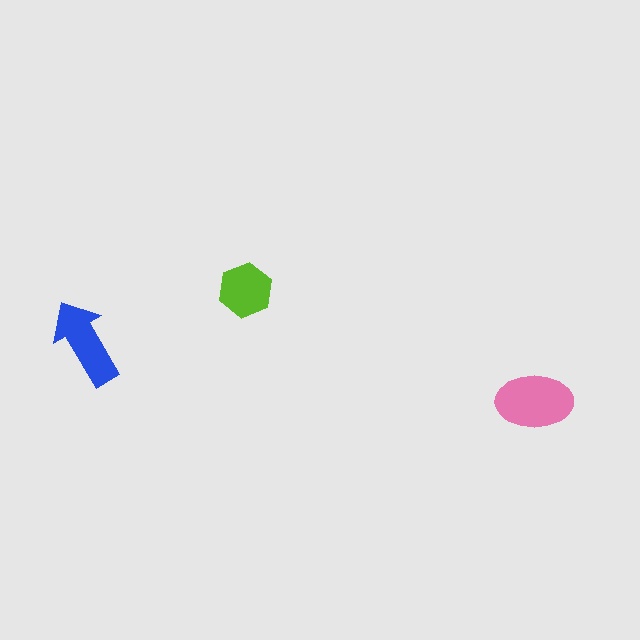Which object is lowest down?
The pink ellipse is bottommost.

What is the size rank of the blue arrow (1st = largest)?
2nd.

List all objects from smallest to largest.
The lime hexagon, the blue arrow, the pink ellipse.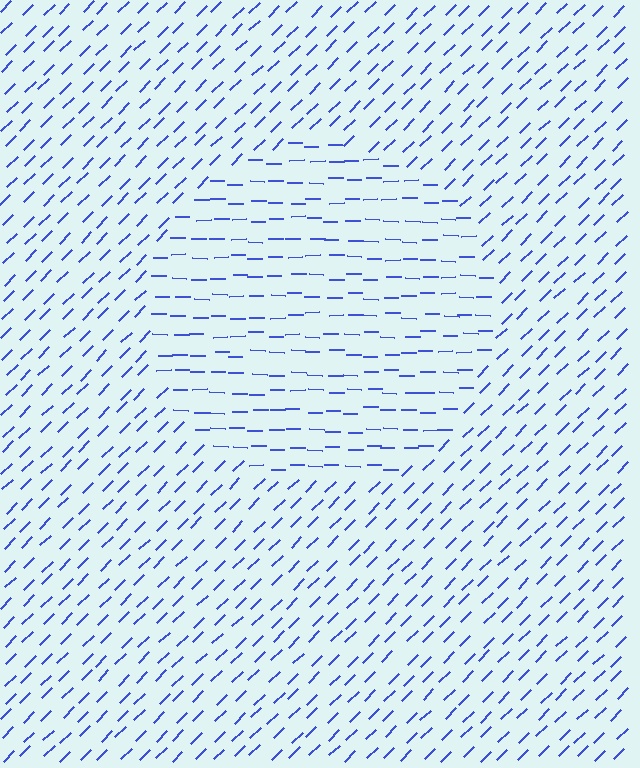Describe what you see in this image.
The image is filled with small blue line segments. A circle region in the image has lines oriented differently from the surrounding lines, creating a visible texture boundary.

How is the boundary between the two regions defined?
The boundary is defined purely by a change in line orientation (approximately 45 degrees difference). All lines are the same color and thickness.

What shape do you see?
I see a circle.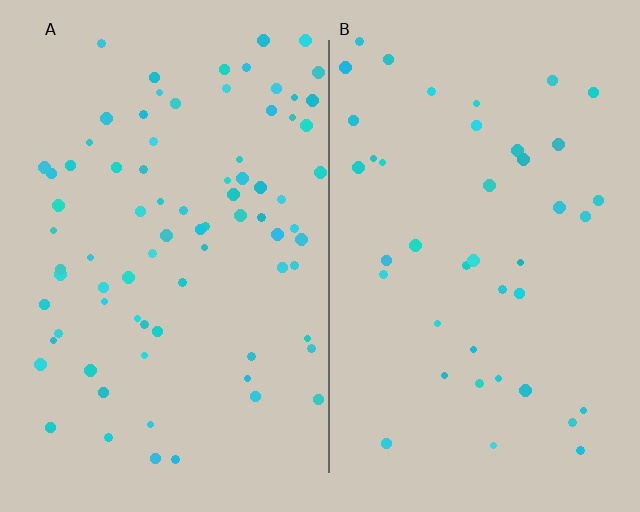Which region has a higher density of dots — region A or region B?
A (the left).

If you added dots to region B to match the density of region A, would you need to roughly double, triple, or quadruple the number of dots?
Approximately double.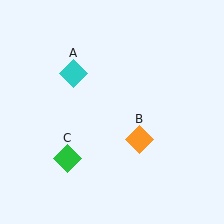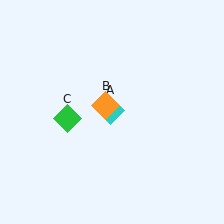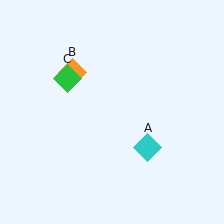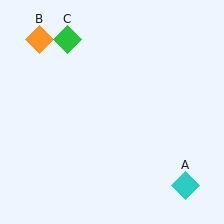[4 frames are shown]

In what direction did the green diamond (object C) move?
The green diamond (object C) moved up.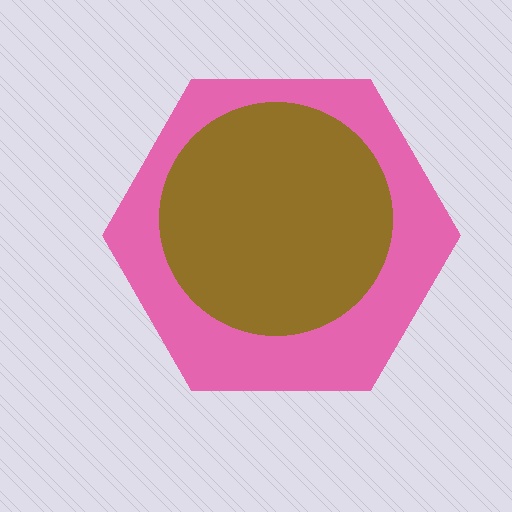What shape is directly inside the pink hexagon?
The brown circle.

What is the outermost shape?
The pink hexagon.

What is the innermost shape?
The brown circle.